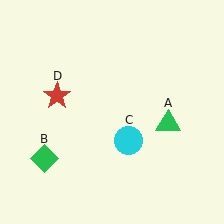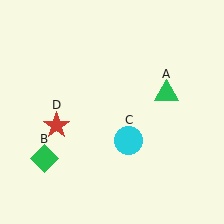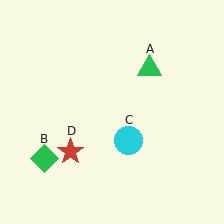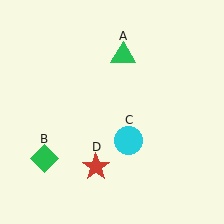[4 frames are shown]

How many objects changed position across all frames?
2 objects changed position: green triangle (object A), red star (object D).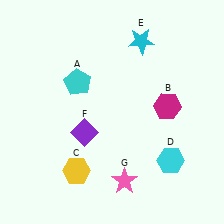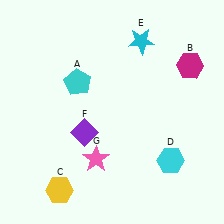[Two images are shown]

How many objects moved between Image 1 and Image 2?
3 objects moved between the two images.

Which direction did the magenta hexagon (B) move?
The magenta hexagon (B) moved up.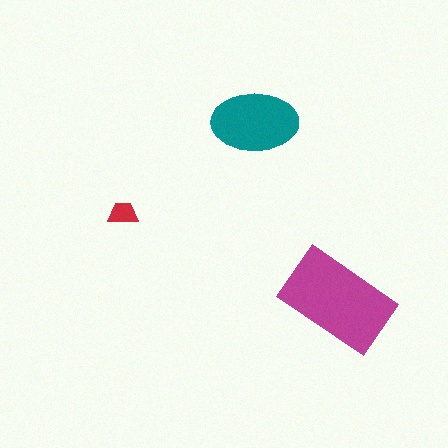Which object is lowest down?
The magenta rectangle is bottommost.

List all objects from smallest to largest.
The red trapezoid, the teal ellipse, the magenta rectangle.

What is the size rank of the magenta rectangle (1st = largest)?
1st.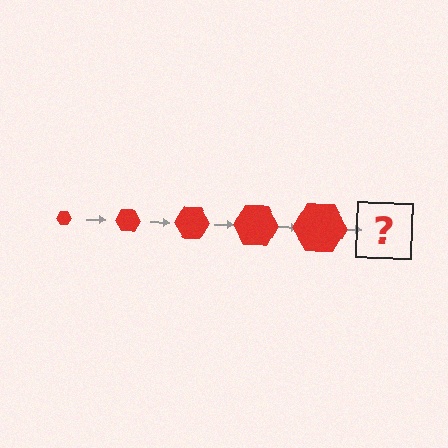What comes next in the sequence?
The next element should be a red hexagon, larger than the previous one.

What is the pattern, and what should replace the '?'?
The pattern is that the hexagon gets progressively larger each step. The '?' should be a red hexagon, larger than the previous one.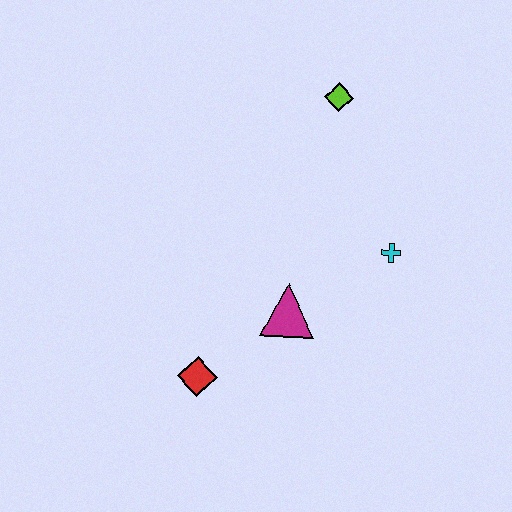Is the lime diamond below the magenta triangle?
No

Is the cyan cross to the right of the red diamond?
Yes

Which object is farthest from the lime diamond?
The red diamond is farthest from the lime diamond.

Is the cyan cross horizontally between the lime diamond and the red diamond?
No